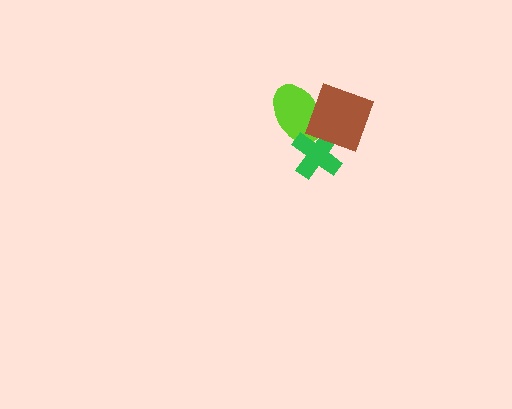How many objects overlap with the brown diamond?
2 objects overlap with the brown diamond.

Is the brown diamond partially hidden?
No, no other shape covers it.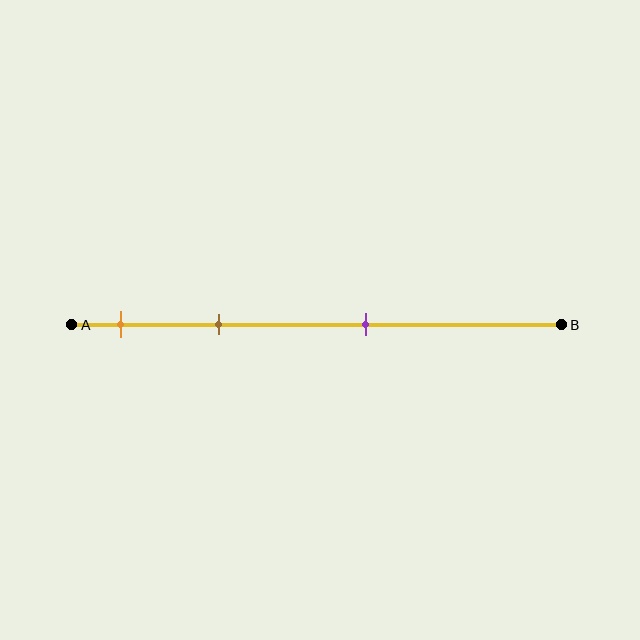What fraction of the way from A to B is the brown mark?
The brown mark is approximately 30% (0.3) of the way from A to B.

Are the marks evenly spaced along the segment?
No, the marks are not evenly spaced.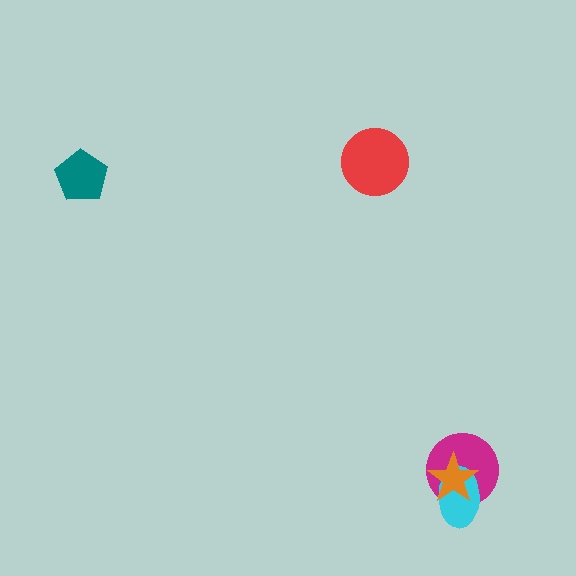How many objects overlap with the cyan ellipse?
2 objects overlap with the cyan ellipse.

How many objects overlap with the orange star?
2 objects overlap with the orange star.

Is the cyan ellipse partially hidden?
Yes, it is partially covered by another shape.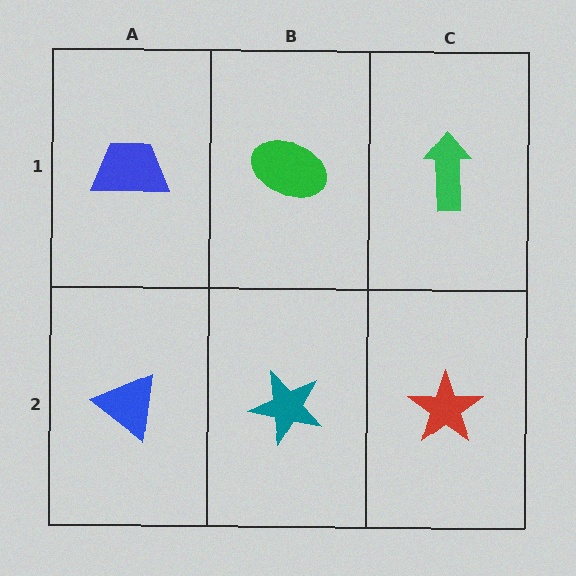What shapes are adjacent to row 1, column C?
A red star (row 2, column C), a green ellipse (row 1, column B).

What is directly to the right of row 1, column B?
A green arrow.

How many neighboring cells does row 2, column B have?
3.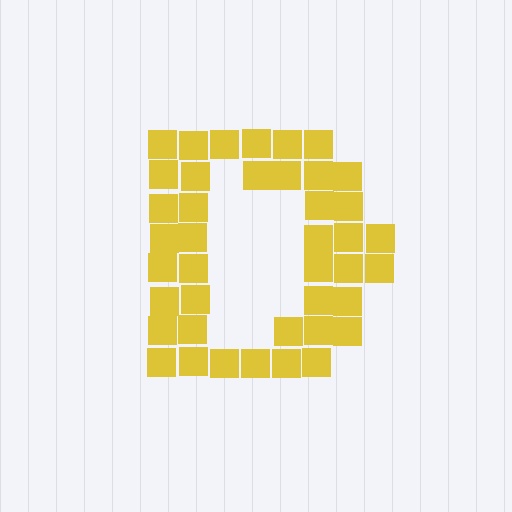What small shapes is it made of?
It is made of small squares.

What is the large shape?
The large shape is the letter D.